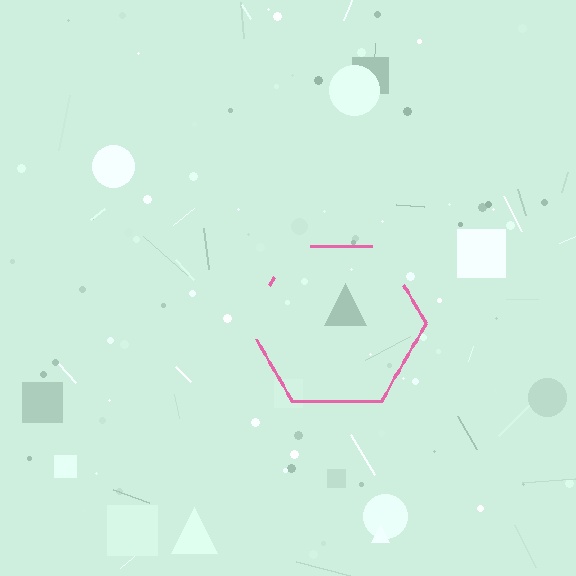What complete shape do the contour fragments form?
The contour fragments form a hexagon.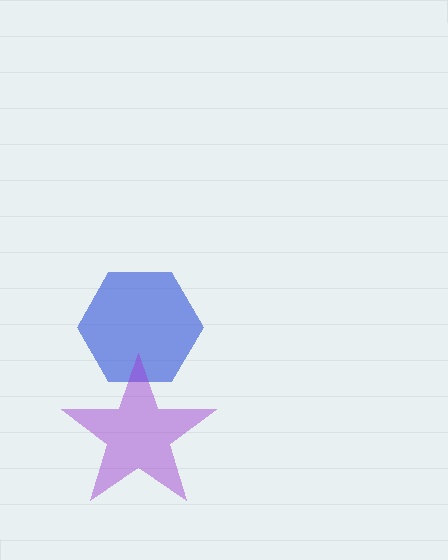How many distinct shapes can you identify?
There are 2 distinct shapes: a blue hexagon, a purple star.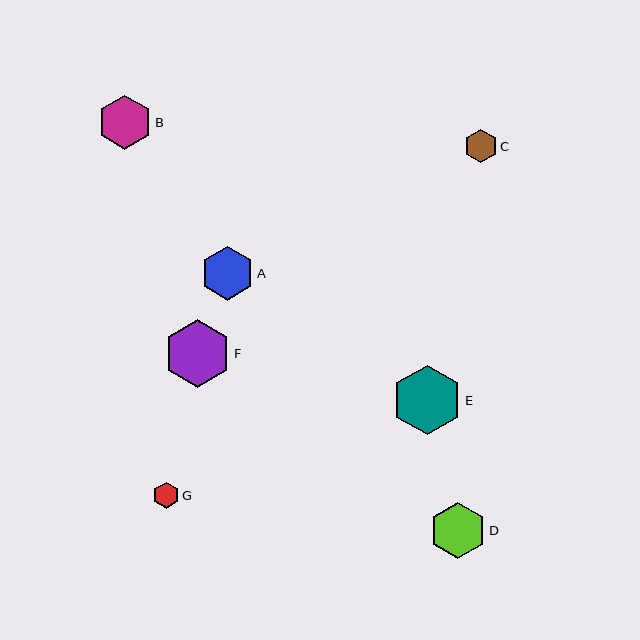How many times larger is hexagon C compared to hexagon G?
Hexagon C is approximately 1.3 times the size of hexagon G.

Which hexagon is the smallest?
Hexagon G is the smallest with a size of approximately 26 pixels.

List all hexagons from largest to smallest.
From largest to smallest: E, F, D, B, A, C, G.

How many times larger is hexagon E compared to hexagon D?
Hexagon E is approximately 1.2 times the size of hexagon D.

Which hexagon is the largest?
Hexagon E is the largest with a size of approximately 70 pixels.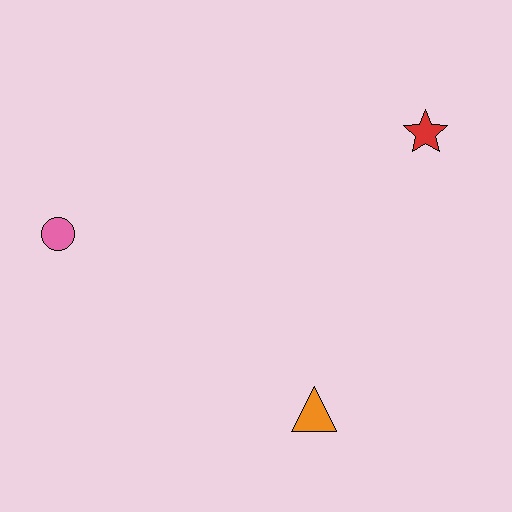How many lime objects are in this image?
There are no lime objects.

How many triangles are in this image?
There is 1 triangle.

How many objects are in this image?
There are 3 objects.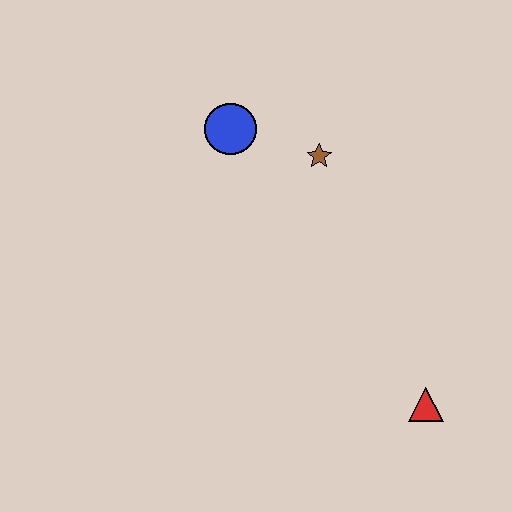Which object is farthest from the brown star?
The red triangle is farthest from the brown star.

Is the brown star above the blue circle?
No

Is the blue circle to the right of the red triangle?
No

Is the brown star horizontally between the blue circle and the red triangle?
Yes